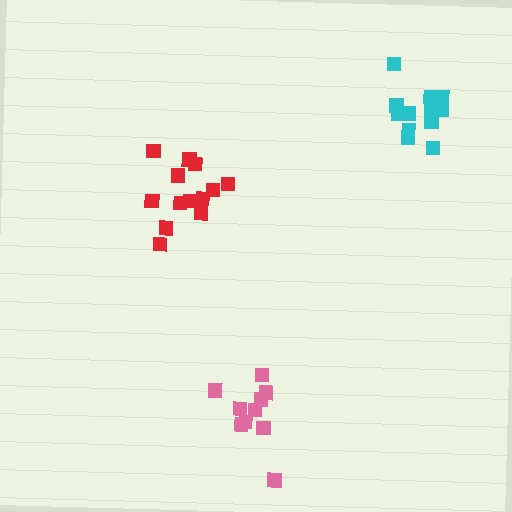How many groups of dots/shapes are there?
There are 3 groups.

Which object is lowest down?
The pink cluster is bottommost.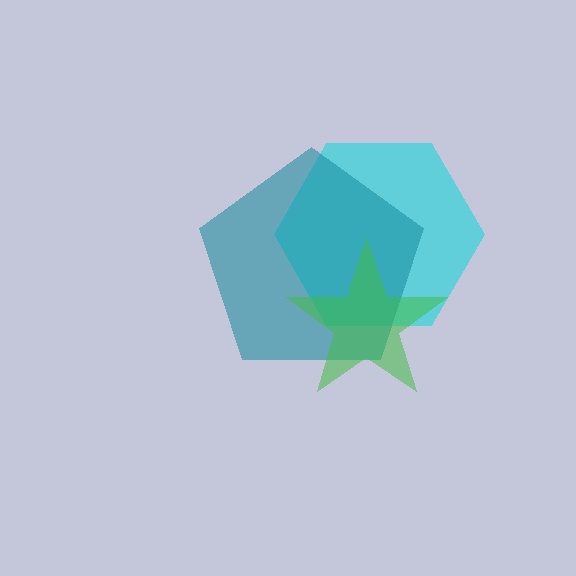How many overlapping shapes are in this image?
There are 3 overlapping shapes in the image.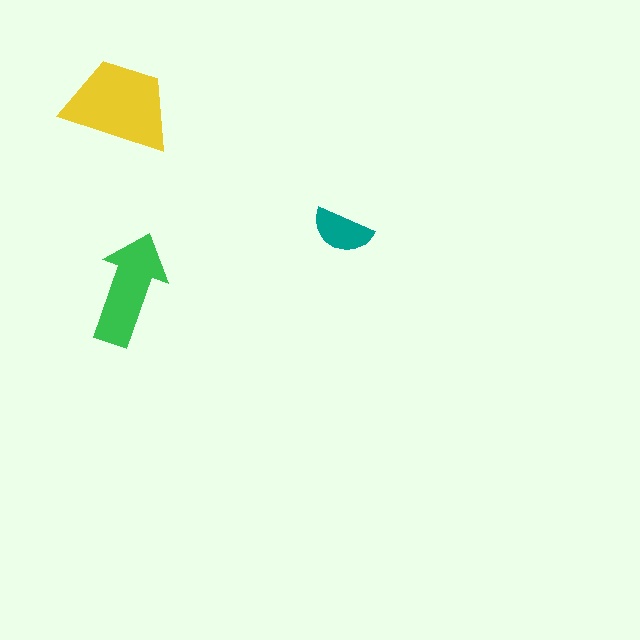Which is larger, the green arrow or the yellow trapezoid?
The yellow trapezoid.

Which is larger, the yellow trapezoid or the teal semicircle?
The yellow trapezoid.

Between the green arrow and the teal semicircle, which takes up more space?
The green arrow.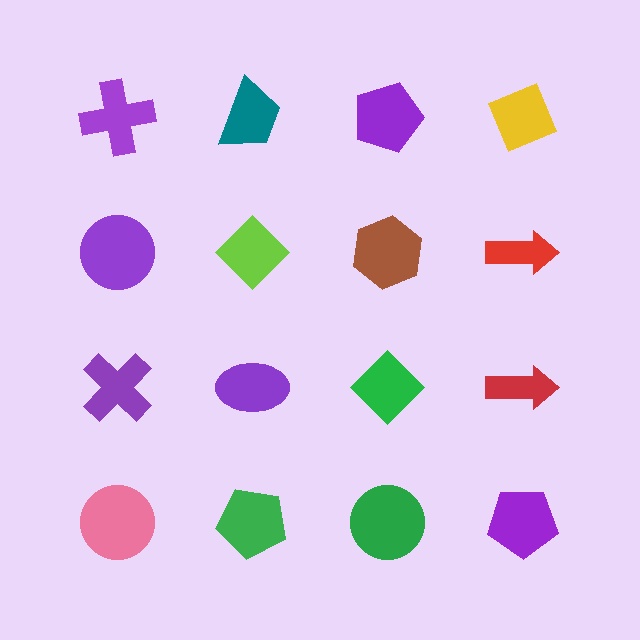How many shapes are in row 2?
4 shapes.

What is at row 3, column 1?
A purple cross.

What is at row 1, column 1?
A purple cross.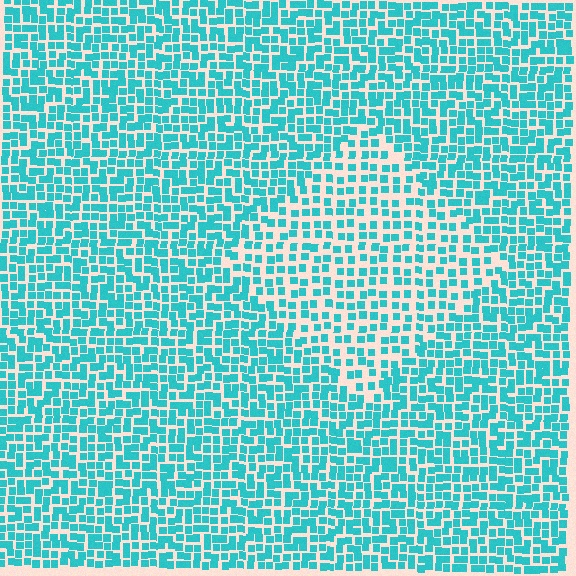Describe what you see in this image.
The image contains small cyan elements arranged at two different densities. A diamond-shaped region is visible where the elements are less densely packed than the surrounding area.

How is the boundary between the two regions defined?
The boundary is defined by a change in element density (approximately 1.7x ratio). All elements are the same color, size, and shape.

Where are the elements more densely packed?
The elements are more densely packed outside the diamond boundary.